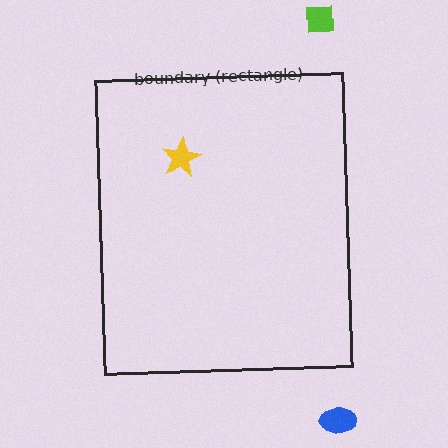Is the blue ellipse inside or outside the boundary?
Outside.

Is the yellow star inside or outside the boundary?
Inside.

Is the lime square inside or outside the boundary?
Outside.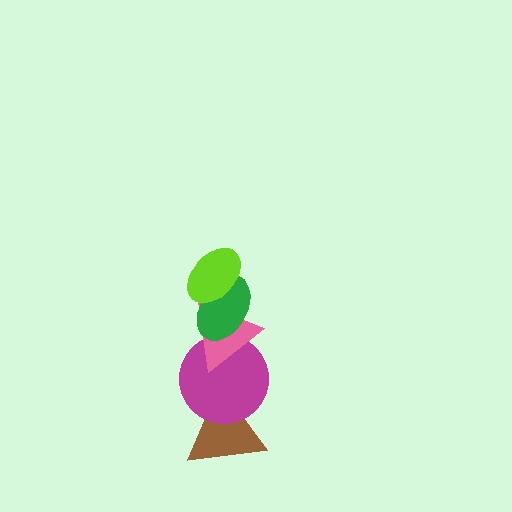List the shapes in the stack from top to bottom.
From top to bottom: the lime ellipse, the green ellipse, the pink triangle, the magenta circle, the brown triangle.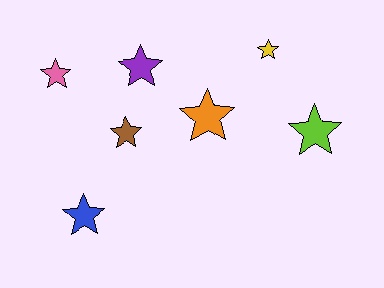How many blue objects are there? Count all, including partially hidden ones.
There is 1 blue object.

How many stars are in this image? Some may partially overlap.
There are 7 stars.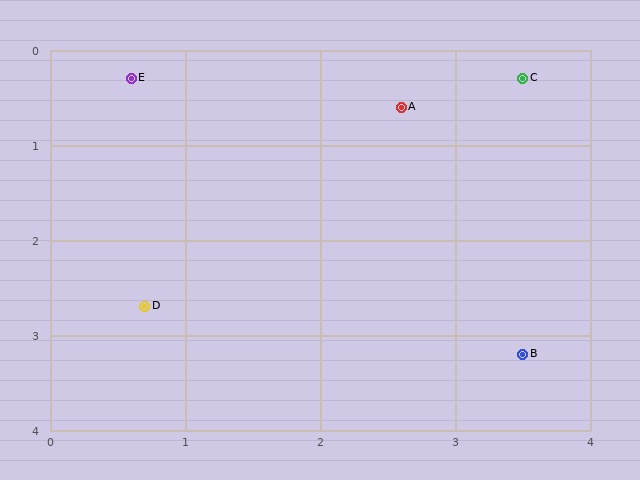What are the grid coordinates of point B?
Point B is at approximately (3.5, 3.2).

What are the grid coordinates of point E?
Point E is at approximately (0.6, 0.3).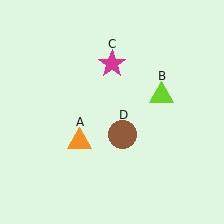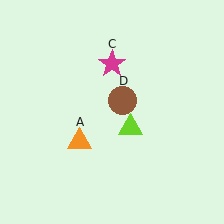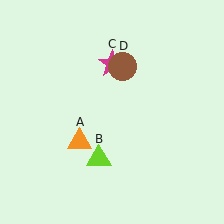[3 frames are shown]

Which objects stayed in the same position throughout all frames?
Orange triangle (object A) and magenta star (object C) remained stationary.